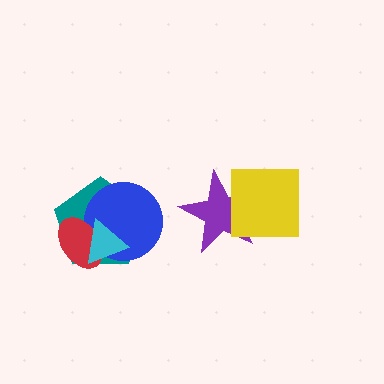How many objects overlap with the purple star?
1 object overlaps with the purple star.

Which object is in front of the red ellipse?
The cyan triangle is in front of the red ellipse.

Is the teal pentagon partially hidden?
Yes, it is partially covered by another shape.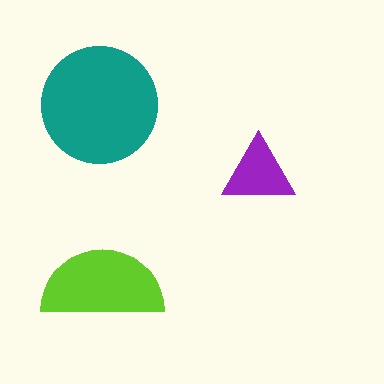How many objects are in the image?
There are 3 objects in the image.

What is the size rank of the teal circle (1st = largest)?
1st.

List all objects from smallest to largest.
The purple triangle, the lime semicircle, the teal circle.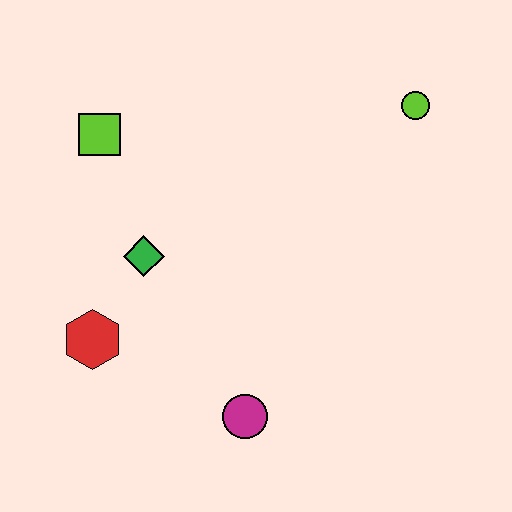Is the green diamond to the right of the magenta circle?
No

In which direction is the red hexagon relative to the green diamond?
The red hexagon is below the green diamond.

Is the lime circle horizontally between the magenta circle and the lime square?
No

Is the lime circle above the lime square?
Yes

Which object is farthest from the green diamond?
The lime circle is farthest from the green diamond.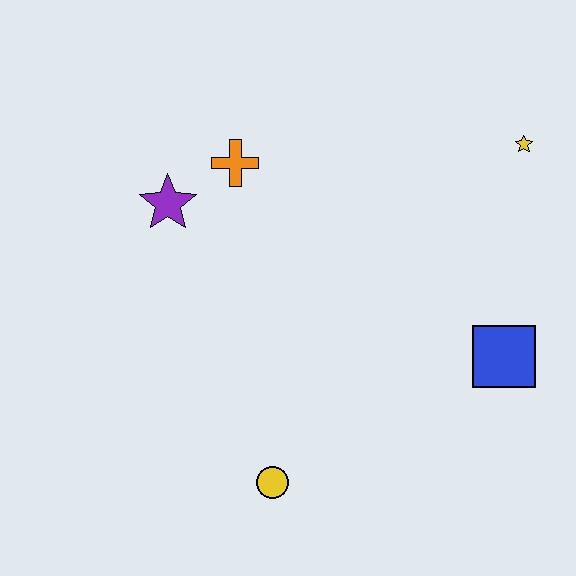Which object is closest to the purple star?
The orange cross is closest to the purple star.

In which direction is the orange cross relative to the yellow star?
The orange cross is to the left of the yellow star.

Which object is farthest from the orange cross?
The blue square is farthest from the orange cross.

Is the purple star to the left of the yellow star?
Yes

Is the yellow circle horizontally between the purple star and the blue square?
Yes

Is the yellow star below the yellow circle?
No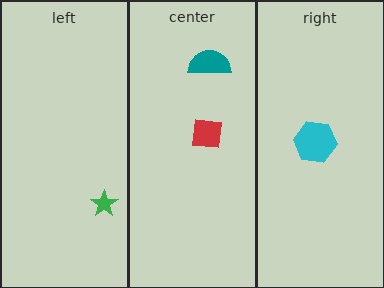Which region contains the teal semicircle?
The center region.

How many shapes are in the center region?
2.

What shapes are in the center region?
The teal semicircle, the red square.